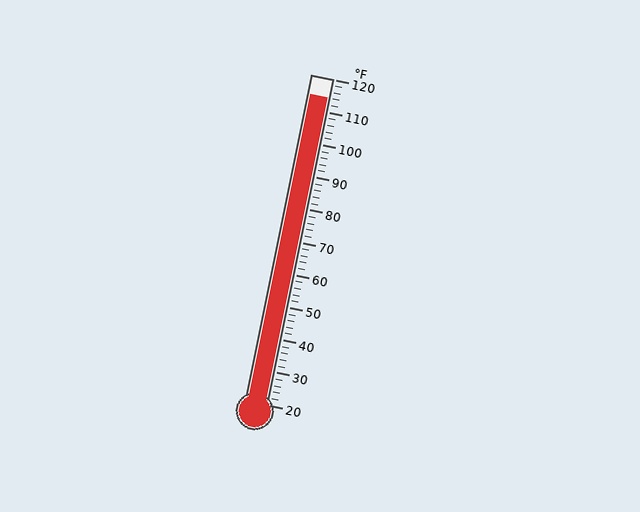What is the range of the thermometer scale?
The thermometer scale ranges from 20°F to 120°F.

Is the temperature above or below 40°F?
The temperature is above 40°F.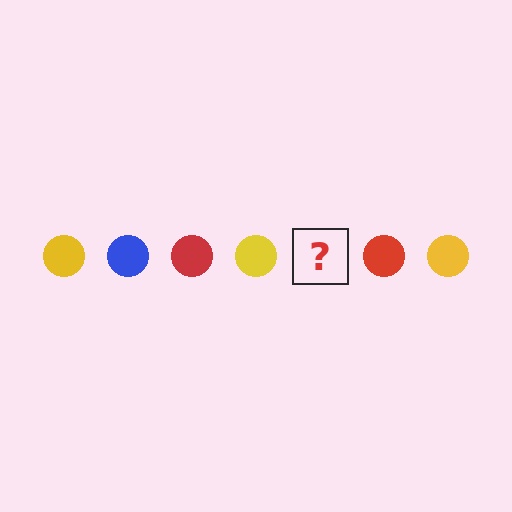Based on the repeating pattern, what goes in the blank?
The blank should be a blue circle.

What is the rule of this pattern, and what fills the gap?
The rule is that the pattern cycles through yellow, blue, red circles. The gap should be filled with a blue circle.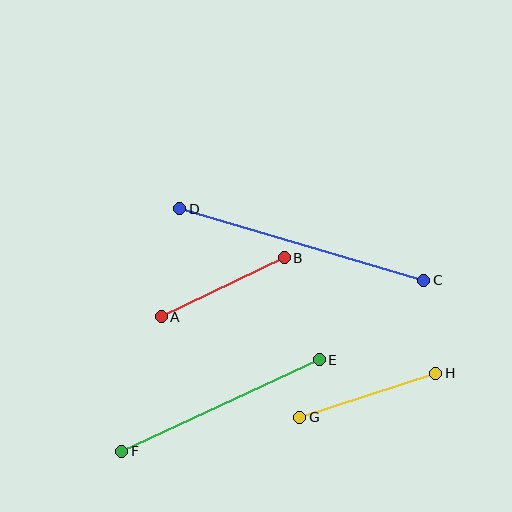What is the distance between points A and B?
The distance is approximately 136 pixels.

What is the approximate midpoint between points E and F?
The midpoint is at approximately (221, 406) pixels.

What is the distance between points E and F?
The distance is approximately 218 pixels.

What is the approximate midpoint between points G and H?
The midpoint is at approximately (368, 395) pixels.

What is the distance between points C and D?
The distance is approximately 254 pixels.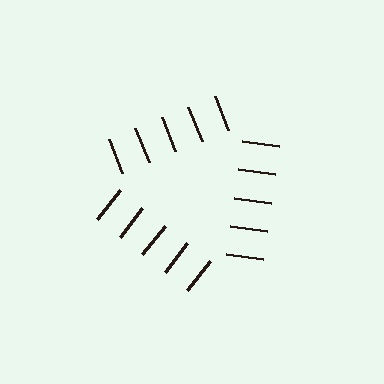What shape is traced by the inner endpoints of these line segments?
An illusory triangle — the line segments terminate on its edges but no continuous stroke is drawn.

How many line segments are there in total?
15 — 5 along each of the 3 edges.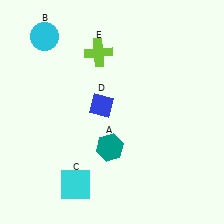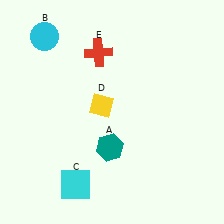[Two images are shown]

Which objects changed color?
D changed from blue to yellow. E changed from lime to red.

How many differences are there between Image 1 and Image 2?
There are 2 differences between the two images.